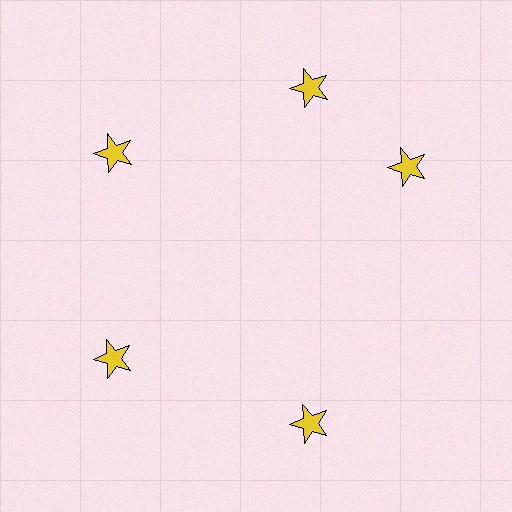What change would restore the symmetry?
The symmetry would be restored by rotating it back into even spacing with its neighbors so that all 5 stars sit at equal angles and equal distance from the center.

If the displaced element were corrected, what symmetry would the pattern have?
It would have 5-fold rotational symmetry — the pattern would map onto itself every 72 degrees.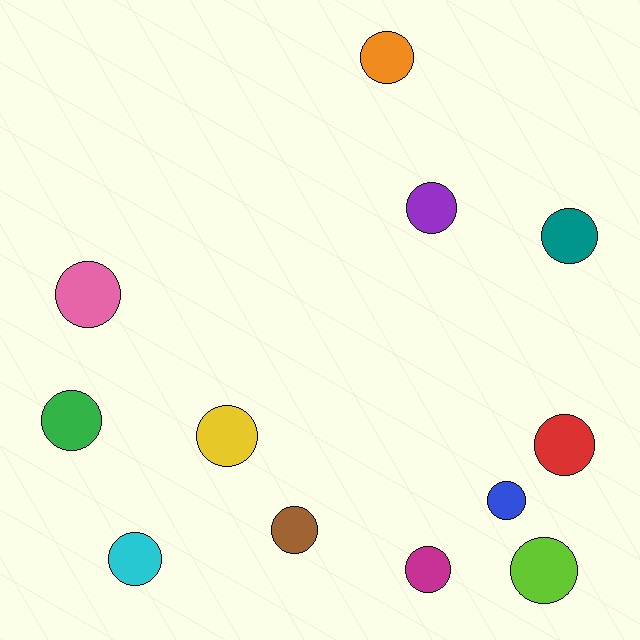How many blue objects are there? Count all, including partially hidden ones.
There is 1 blue object.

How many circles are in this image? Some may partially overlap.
There are 12 circles.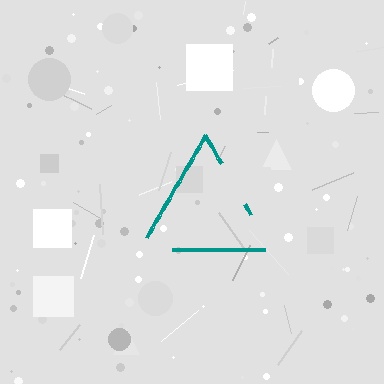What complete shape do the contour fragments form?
The contour fragments form a triangle.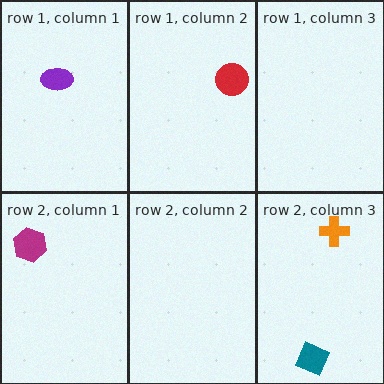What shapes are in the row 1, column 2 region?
The red circle.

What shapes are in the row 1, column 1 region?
The purple ellipse.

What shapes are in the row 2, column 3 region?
The teal square, the orange cross.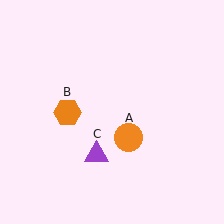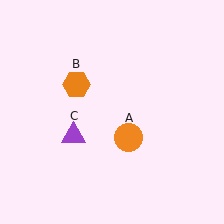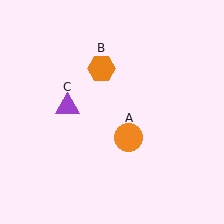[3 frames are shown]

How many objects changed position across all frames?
2 objects changed position: orange hexagon (object B), purple triangle (object C).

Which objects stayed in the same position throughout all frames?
Orange circle (object A) remained stationary.